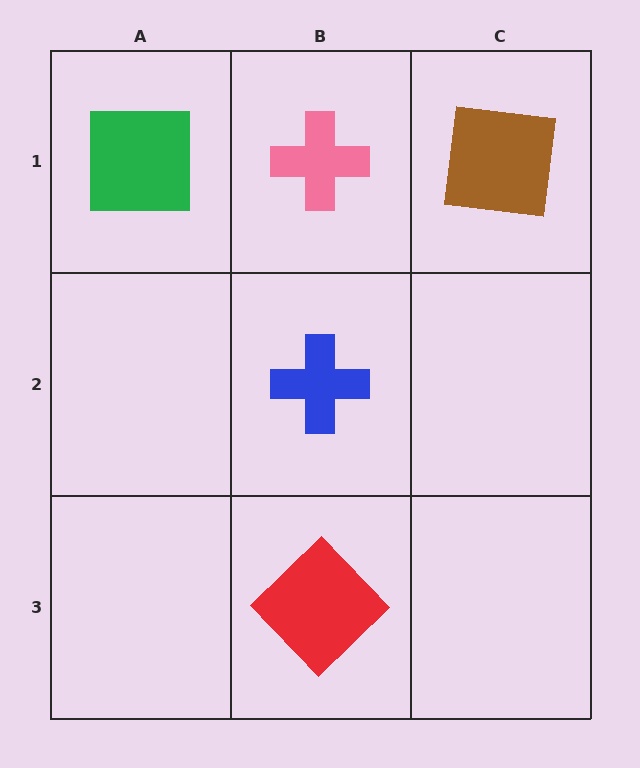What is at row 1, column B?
A pink cross.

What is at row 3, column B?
A red diamond.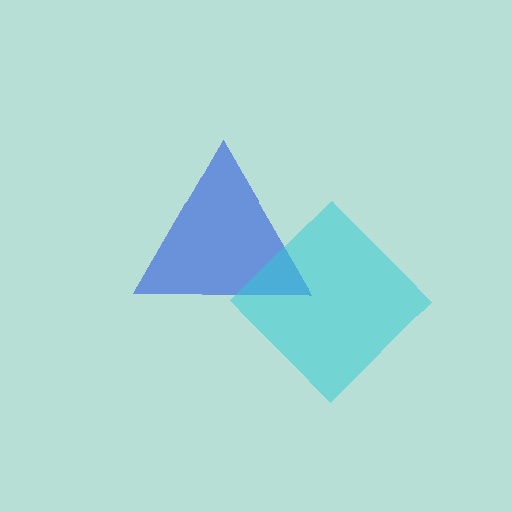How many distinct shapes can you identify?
There are 2 distinct shapes: a blue triangle, a cyan diamond.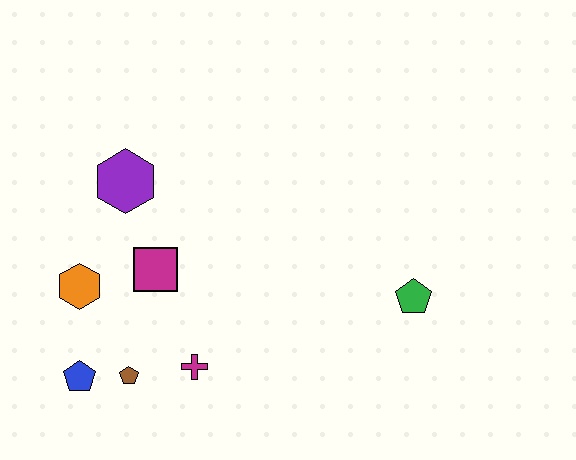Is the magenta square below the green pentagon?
No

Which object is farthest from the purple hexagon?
The green pentagon is farthest from the purple hexagon.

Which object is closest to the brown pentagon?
The blue pentagon is closest to the brown pentagon.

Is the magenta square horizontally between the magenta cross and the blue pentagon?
Yes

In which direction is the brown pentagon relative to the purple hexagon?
The brown pentagon is below the purple hexagon.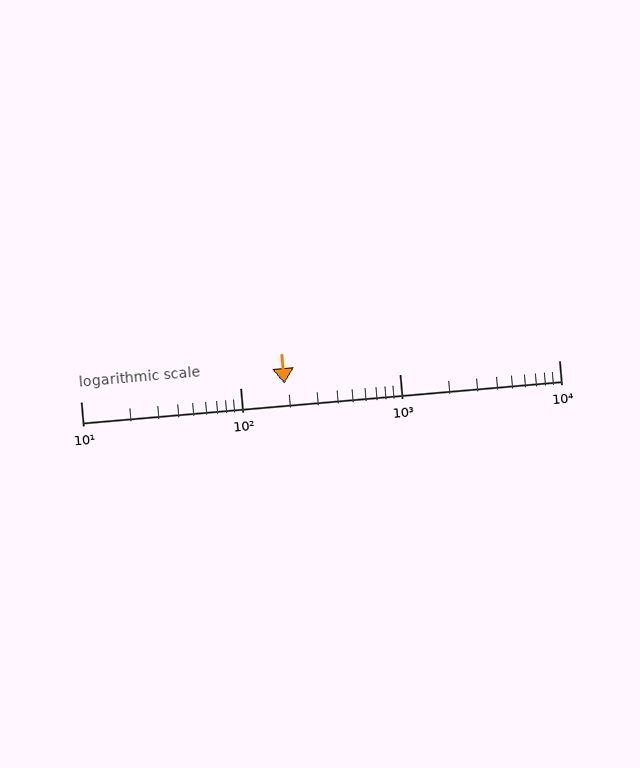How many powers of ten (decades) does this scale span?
The scale spans 3 decades, from 10 to 10000.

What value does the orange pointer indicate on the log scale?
The pointer indicates approximately 190.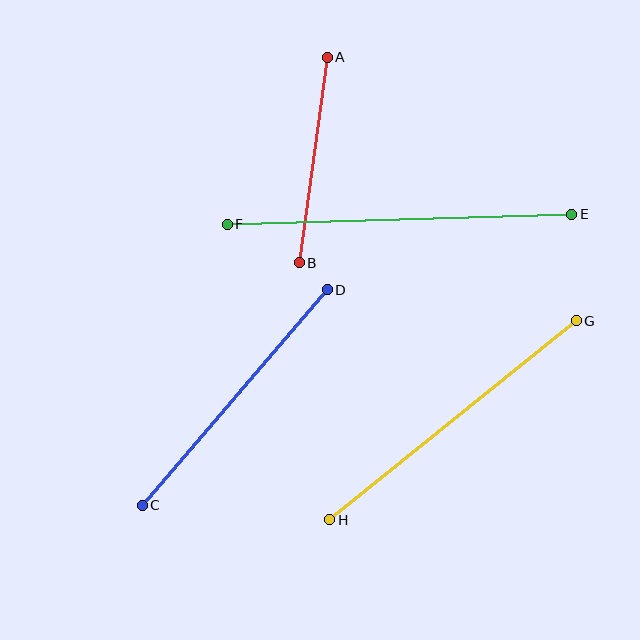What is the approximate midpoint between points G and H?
The midpoint is at approximately (453, 420) pixels.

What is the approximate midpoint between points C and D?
The midpoint is at approximately (235, 397) pixels.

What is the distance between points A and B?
The distance is approximately 207 pixels.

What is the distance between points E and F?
The distance is approximately 345 pixels.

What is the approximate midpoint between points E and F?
The midpoint is at approximately (399, 219) pixels.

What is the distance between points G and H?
The distance is approximately 317 pixels.